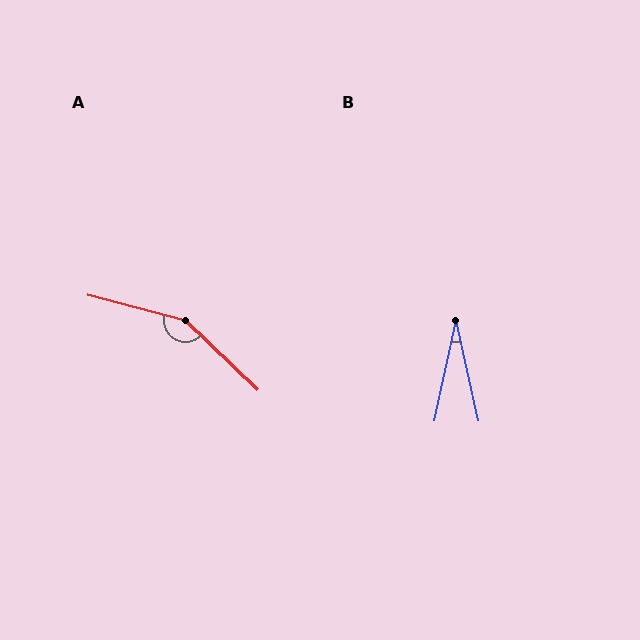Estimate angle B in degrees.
Approximately 24 degrees.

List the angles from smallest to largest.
B (24°), A (151°).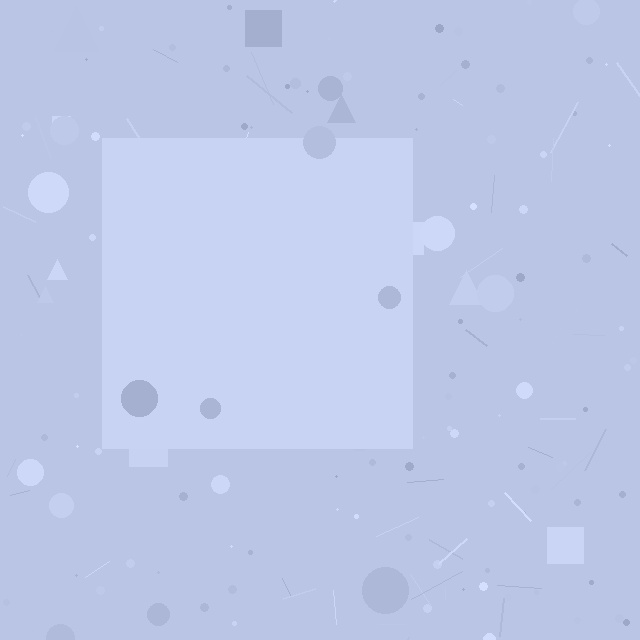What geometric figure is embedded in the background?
A square is embedded in the background.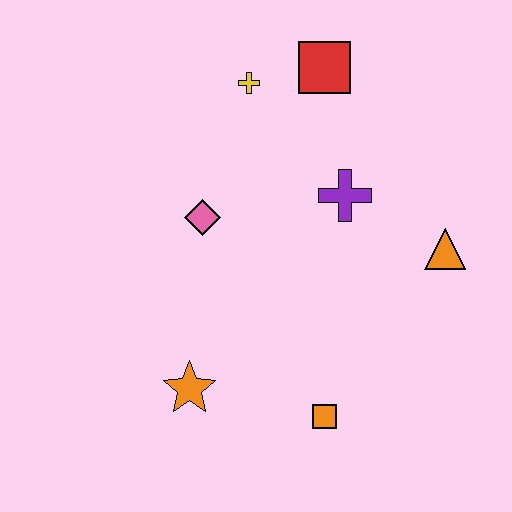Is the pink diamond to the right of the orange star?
Yes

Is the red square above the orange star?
Yes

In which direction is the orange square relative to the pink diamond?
The orange square is below the pink diamond.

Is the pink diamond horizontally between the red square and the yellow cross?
No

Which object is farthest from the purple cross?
The orange star is farthest from the purple cross.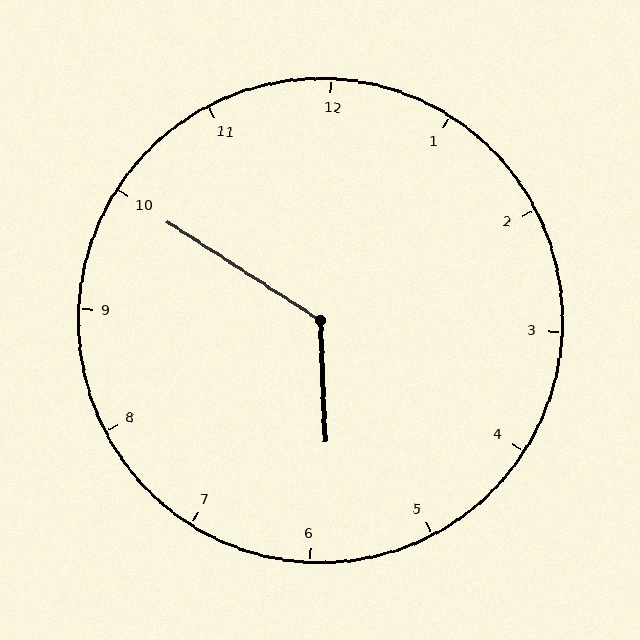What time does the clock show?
5:50.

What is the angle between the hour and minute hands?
Approximately 125 degrees.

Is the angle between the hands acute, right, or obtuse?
It is obtuse.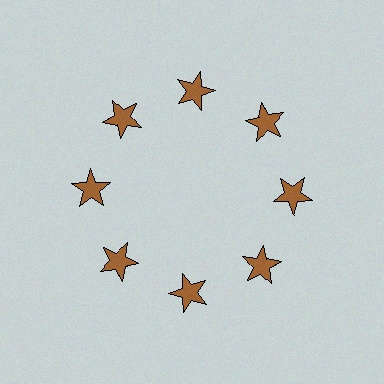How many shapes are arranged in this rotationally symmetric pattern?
There are 8 shapes, arranged in 8 groups of 1.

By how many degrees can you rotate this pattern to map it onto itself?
The pattern maps onto itself every 45 degrees of rotation.